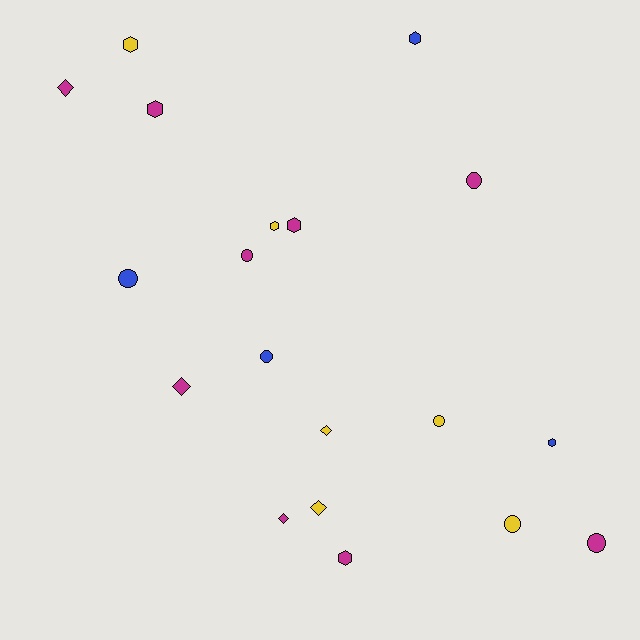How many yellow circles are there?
There are 2 yellow circles.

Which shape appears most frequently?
Circle, with 7 objects.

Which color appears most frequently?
Magenta, with 9 objects.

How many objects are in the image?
There are 19 objects.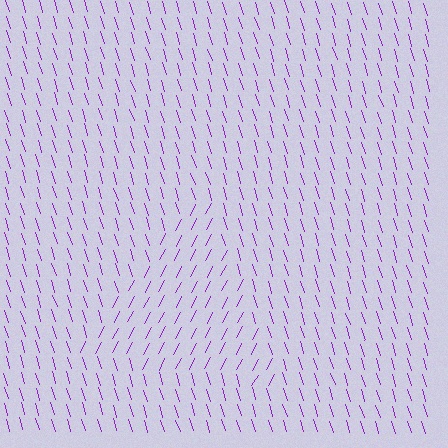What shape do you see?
I see a triangle.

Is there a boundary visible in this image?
Yes, there is a texture boundary formed by a change in line orientation.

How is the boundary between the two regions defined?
The boundary is defined purely by a change in line orientation (approximately 45 degrees difference). All lines are the same color and thickness.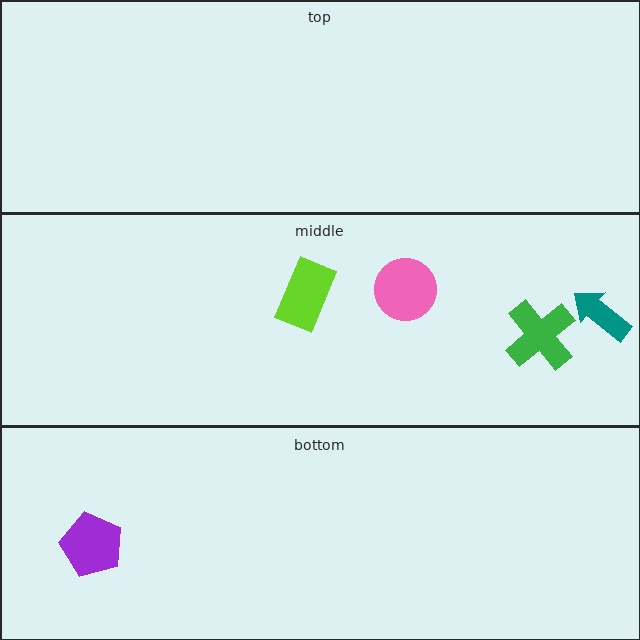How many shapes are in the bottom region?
1.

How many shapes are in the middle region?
4.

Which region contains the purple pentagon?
The bottom region.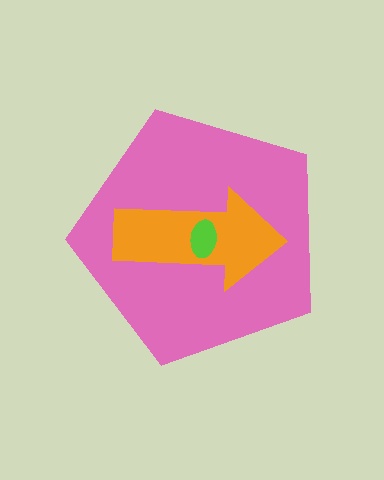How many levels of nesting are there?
3.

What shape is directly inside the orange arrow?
The lime ellipse.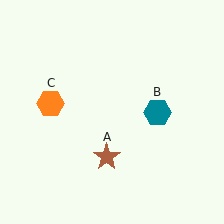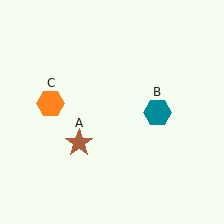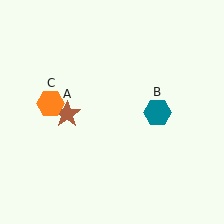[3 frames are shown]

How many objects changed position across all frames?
1 object changed position: brown star (object A).